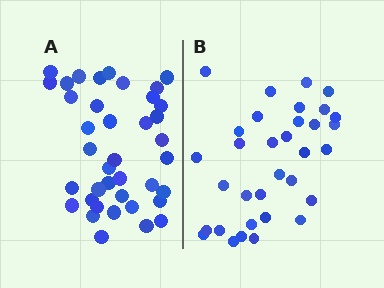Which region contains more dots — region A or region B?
Region A (the left region) has more dots.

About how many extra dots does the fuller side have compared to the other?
Region A has about 6 more dots than region B.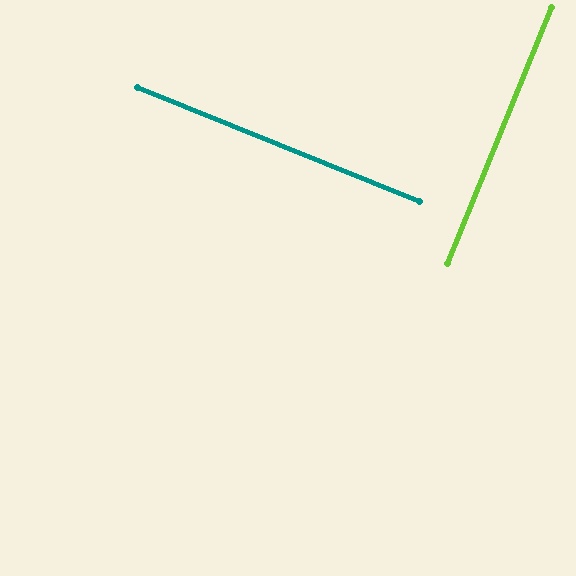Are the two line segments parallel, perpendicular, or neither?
Perpendicular — they meet at approximately 90°.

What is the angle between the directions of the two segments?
Approximately 90 degrees.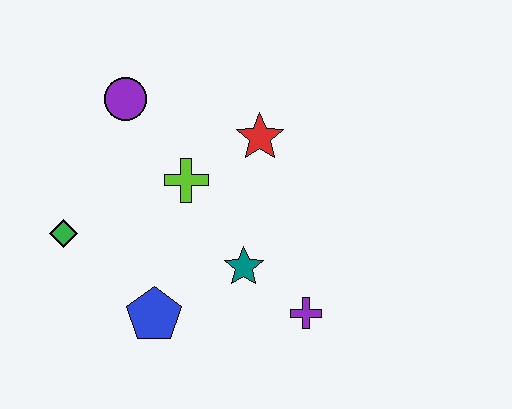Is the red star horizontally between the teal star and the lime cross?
No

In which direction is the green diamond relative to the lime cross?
The green diamond is to the left of the lime cross.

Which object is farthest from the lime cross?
The purple cross is farthest from the lime cross.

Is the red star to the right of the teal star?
Yes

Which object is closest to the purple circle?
The lime cross is closest to the purple circle.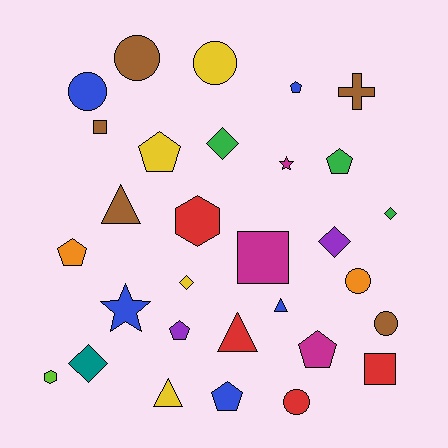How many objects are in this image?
There are 30 objects.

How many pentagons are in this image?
There are 7 pentagons.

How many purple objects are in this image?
There are 2 purple objects.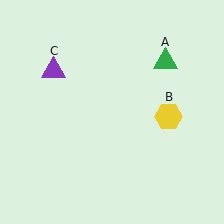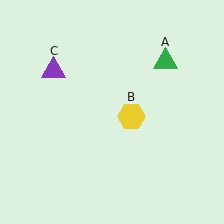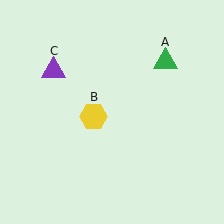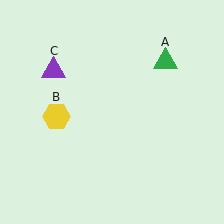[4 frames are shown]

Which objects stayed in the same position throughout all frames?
Green triangle (object A) and purple triangle (object C) remained stationary.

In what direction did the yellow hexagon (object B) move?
The yellow hexagon (object B) moved left.